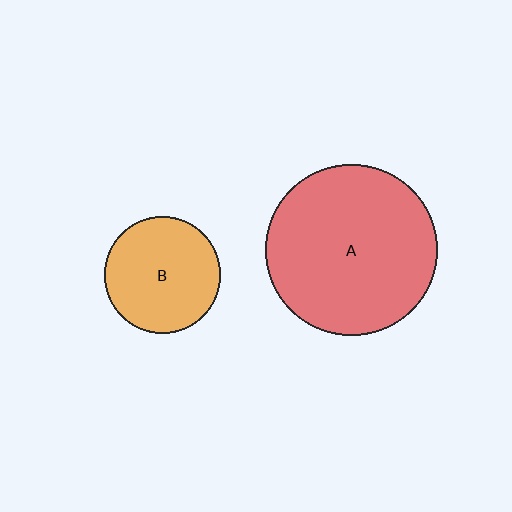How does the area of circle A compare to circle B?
Approximately 2.2 times.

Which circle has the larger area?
Circle A (red).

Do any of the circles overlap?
No, none of the circles overlap.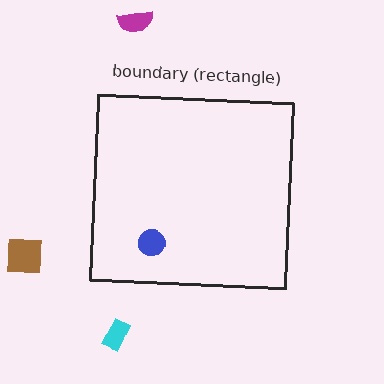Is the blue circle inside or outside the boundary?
Inside.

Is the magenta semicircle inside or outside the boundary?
Outside.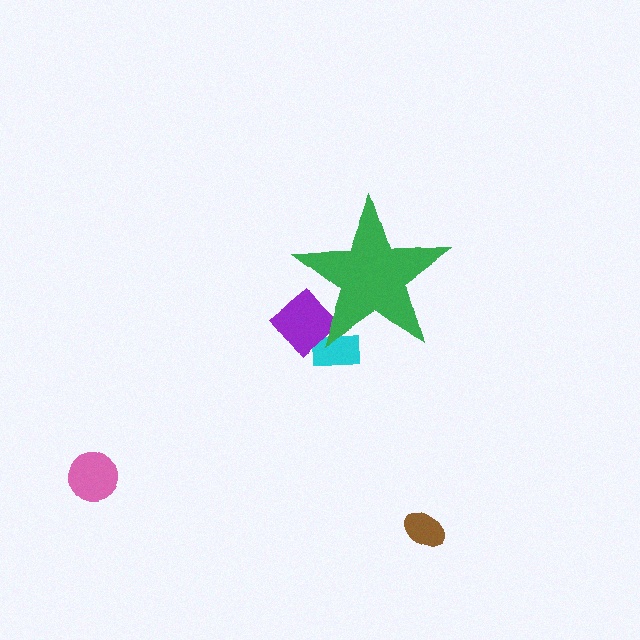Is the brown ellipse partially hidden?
No, the brown ellipse is fully visible.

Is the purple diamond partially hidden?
Yes, the purple diamond is partially hidden behind the green star.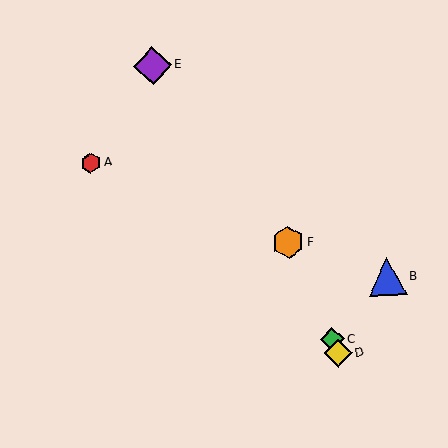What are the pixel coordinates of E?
Object E is at (153, 65).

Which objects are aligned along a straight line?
Objects C, D, F are aligned along a straight line.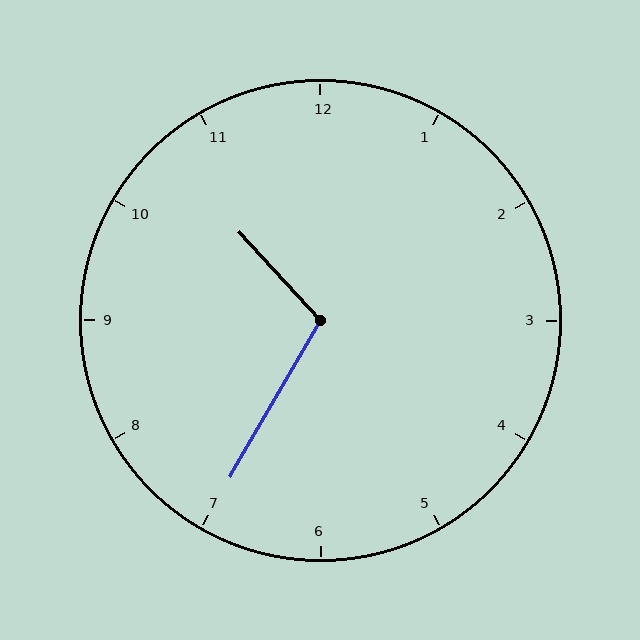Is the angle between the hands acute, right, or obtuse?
It is obtuse.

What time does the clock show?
10:35.